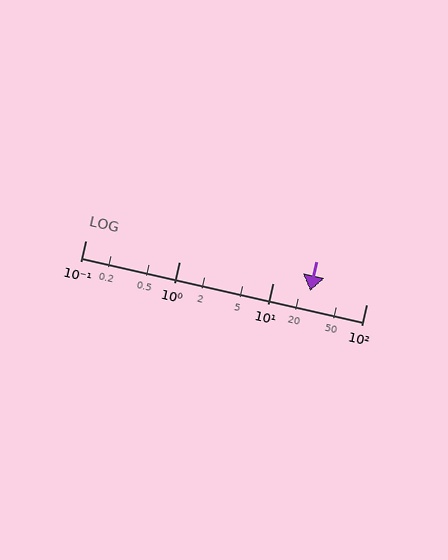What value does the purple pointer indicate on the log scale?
The pointer indicates approximately 25.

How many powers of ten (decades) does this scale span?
The scale spans 3 decades, from 0.1 to 100.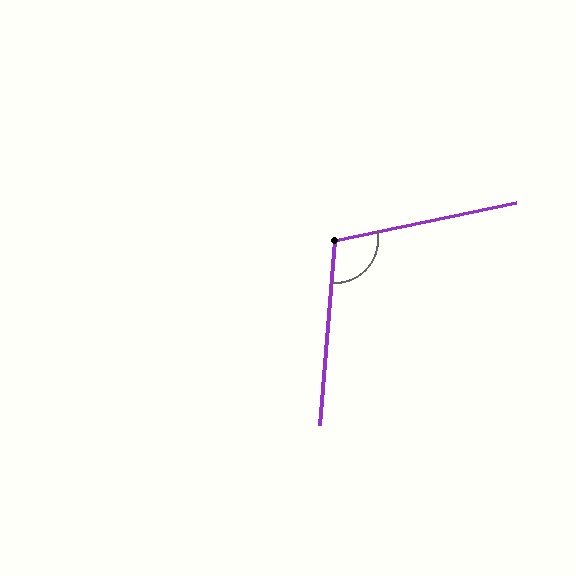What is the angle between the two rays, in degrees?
Approximately 106 degrees.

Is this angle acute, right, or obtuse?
It is obtuse.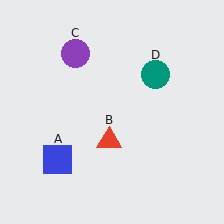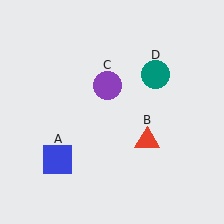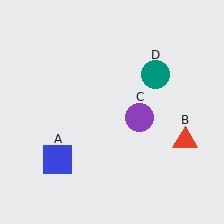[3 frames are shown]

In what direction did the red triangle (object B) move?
The red triangle (object B) moved right.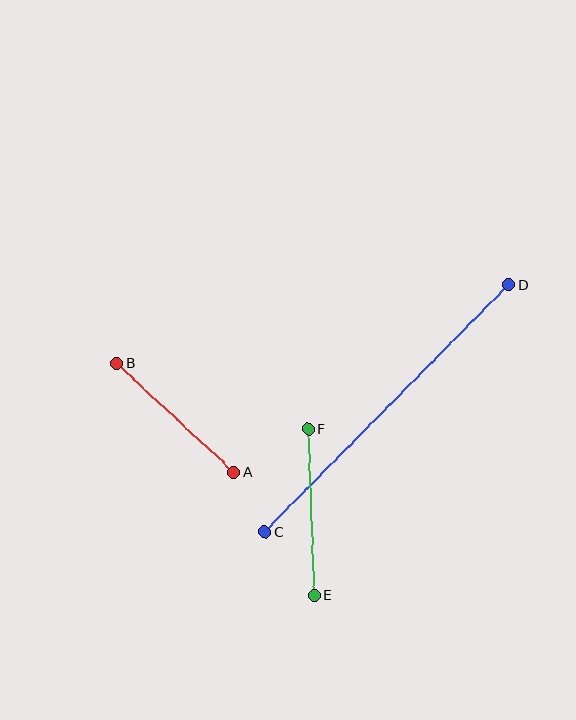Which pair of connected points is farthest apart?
Points C and D are farthest apart.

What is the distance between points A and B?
The distance is approximately 160 pixels.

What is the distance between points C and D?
The distance is approximately 347 pixels.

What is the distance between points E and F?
The distance is approximately 166 pixels.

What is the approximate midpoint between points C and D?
The midpoint is at approximately (387, 408) pixels.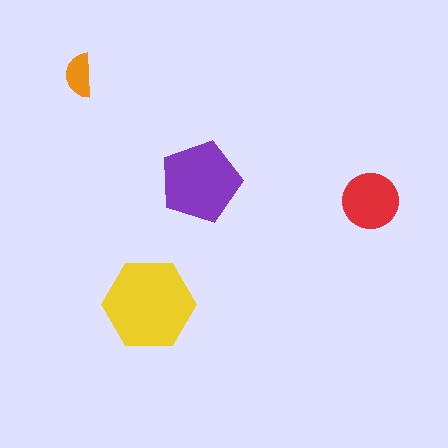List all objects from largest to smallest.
The yellow hexagon, the purple pentagon, the red circle, the orange semicircle.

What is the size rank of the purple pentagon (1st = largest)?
2nd.